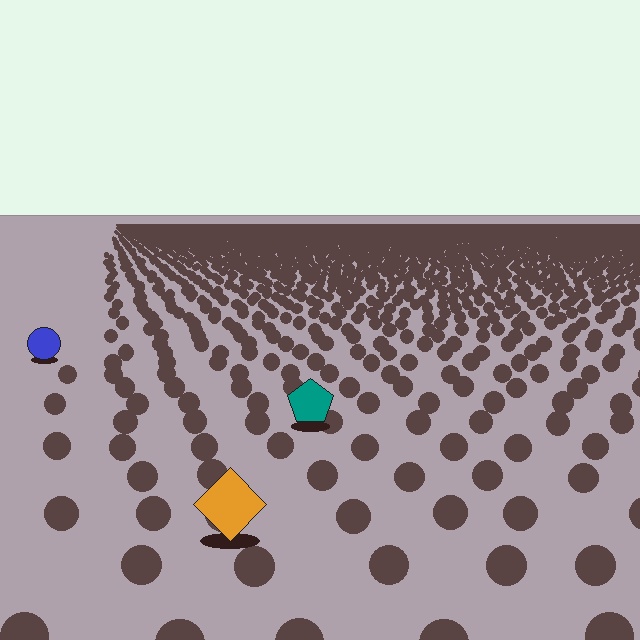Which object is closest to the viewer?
The orange diamond is closest. The texture marks near it are larger and more spread out.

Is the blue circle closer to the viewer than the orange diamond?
No. The orange diamond is closer — you can tell from the texture gradient: the ground texture is coarser near it.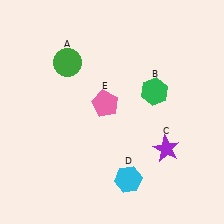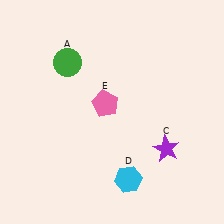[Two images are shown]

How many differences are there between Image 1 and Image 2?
There is 1 difference between the two images.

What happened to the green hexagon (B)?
The green hexagon (B) was removed in Image 2. It was in the top-right area of Image 1.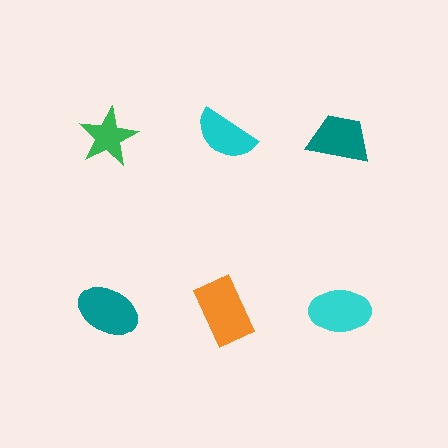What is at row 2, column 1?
A teal ellipse.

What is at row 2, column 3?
A cyan ellipse.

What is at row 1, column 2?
A cyan semicircle.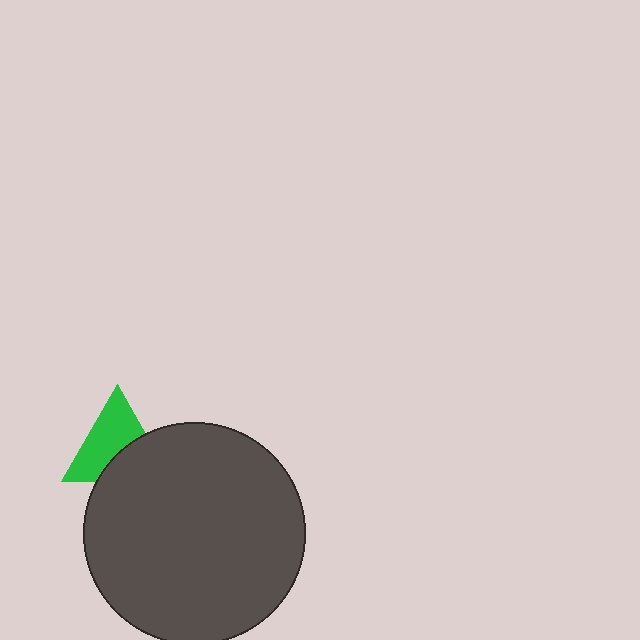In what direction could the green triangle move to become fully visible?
The green triangle could move up. That would shift it out from behind the dark gray circle entirely.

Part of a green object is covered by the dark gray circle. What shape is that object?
It is a triangle.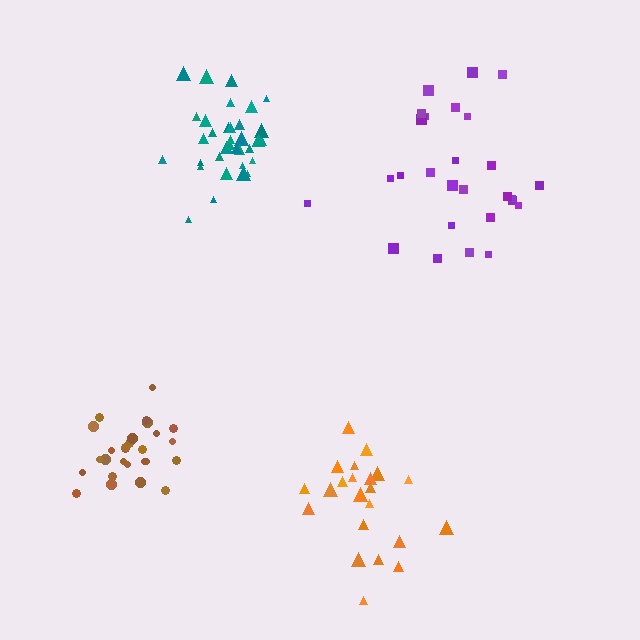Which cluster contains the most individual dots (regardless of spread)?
Teal (34).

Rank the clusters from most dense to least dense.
teal, brown, orange, purple.